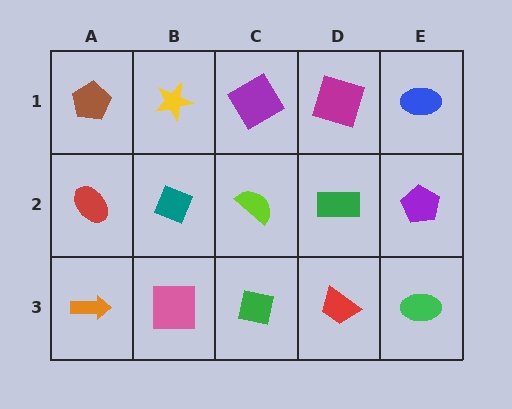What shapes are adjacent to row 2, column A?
A brown pentagon (row 1, column A), an orange arrow (row 3, column A), a teal diamond (row 2, column B).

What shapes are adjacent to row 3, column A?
A red ellipse (row 2, column A), a pink square (row 3, column B).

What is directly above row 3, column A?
A red ellipse.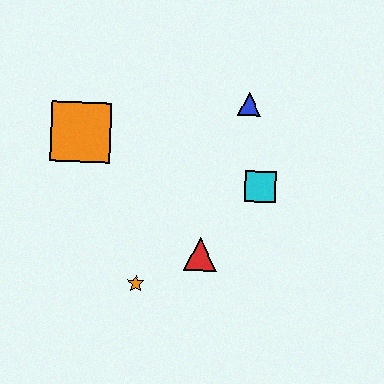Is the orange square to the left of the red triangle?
Yes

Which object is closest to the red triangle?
The orange star is closest to the red triangle.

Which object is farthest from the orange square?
The cyan square is farthest from the orange square.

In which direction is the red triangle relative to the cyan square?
The red triangle is below the cyan square.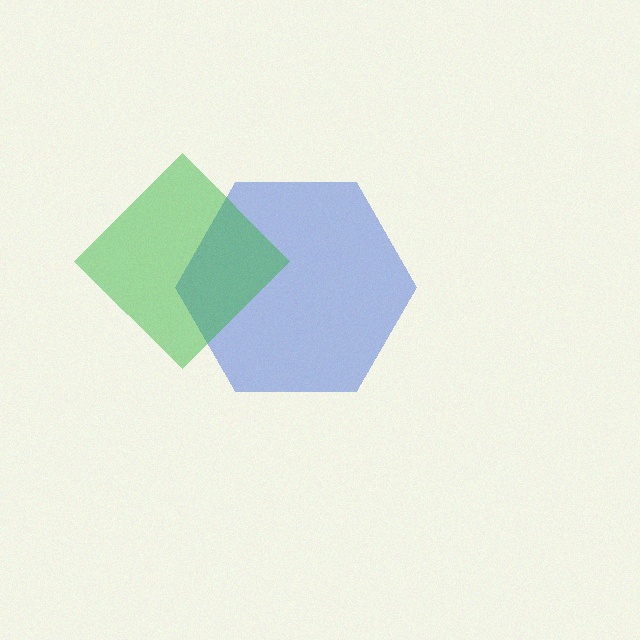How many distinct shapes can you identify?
There are 2 distinct shapes: a blue hexagon, a green diamond.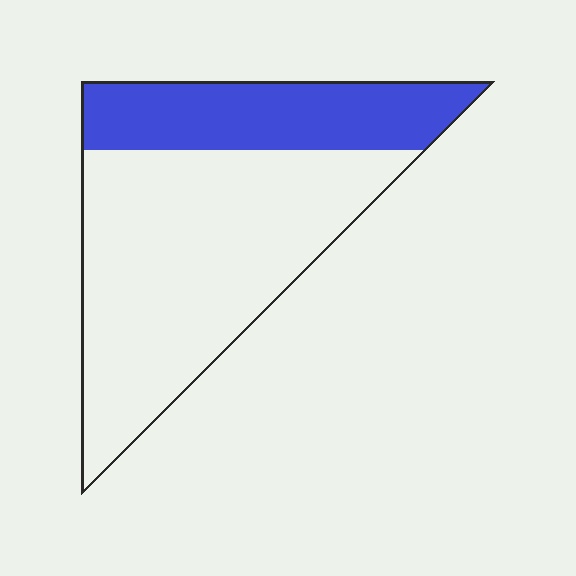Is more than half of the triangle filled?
No.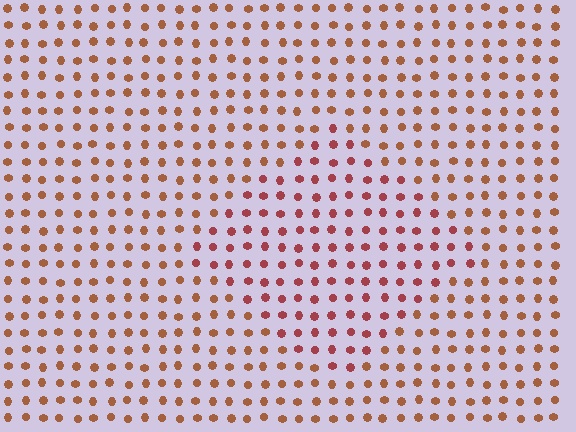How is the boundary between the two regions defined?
The boundary is defined purely by a slight shift in hue (about 26 degrees). Spacing, size, and orientation are identical on both sides.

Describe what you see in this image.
The image is filled with small brown elements in a uniform arrangement. A diamond-shaped region is visible where the elements are tinted to a slightly different hue, forming a subtle color boundary.